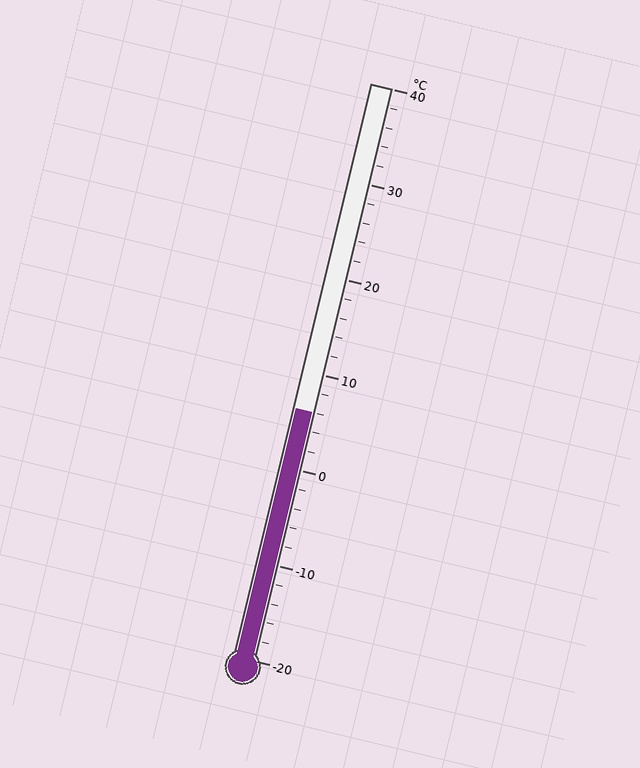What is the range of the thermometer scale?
The thermometer scale ranges from -20°C to 40°C.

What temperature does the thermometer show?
The thermometer shows approximately 6°C.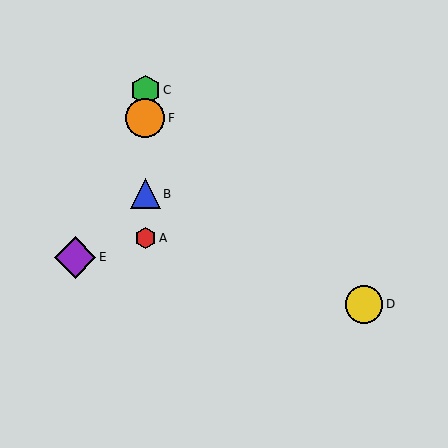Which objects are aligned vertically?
Objects A, B, C, F are aligned vertically.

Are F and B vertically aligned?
Yes, both are at x≈145.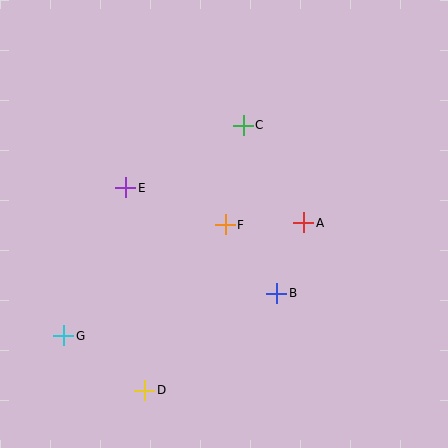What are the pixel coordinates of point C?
Point C is at (243, 125).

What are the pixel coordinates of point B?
Point B is at (277, 293).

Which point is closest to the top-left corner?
Point E is closest to the top-left corner.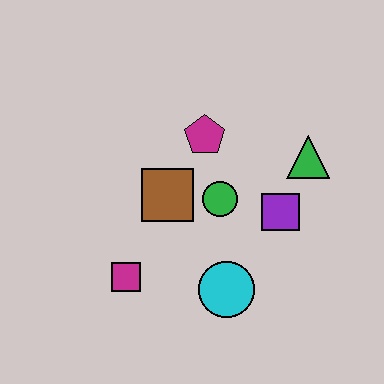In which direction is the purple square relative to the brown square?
The purple square is to the right of the brown square.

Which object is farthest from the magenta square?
The green triangle is farthest from the magenta square.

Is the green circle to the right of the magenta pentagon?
Yes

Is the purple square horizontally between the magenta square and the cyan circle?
No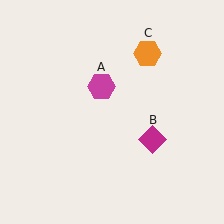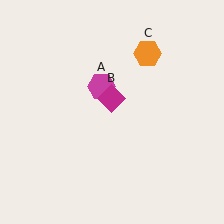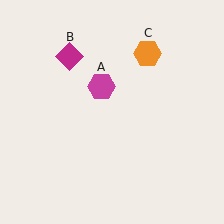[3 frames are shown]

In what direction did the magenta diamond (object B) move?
The magenta diamond (object B) moved up and to the left.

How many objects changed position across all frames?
1 object changed position: magenta diamond (object B).